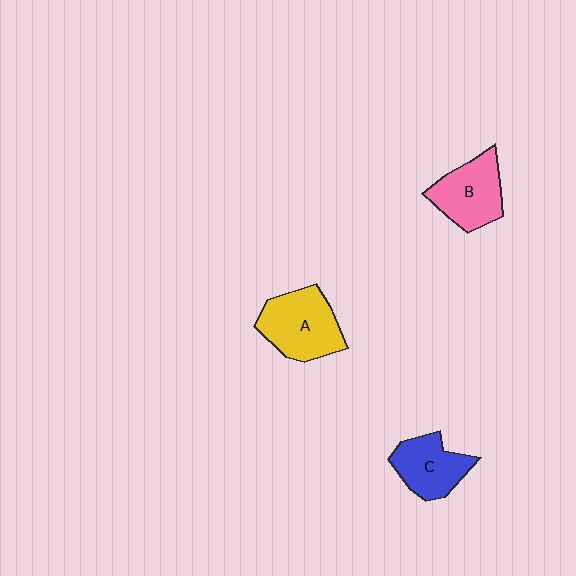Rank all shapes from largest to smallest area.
From largest to smallest: A (yellow), B (pink), C (blue).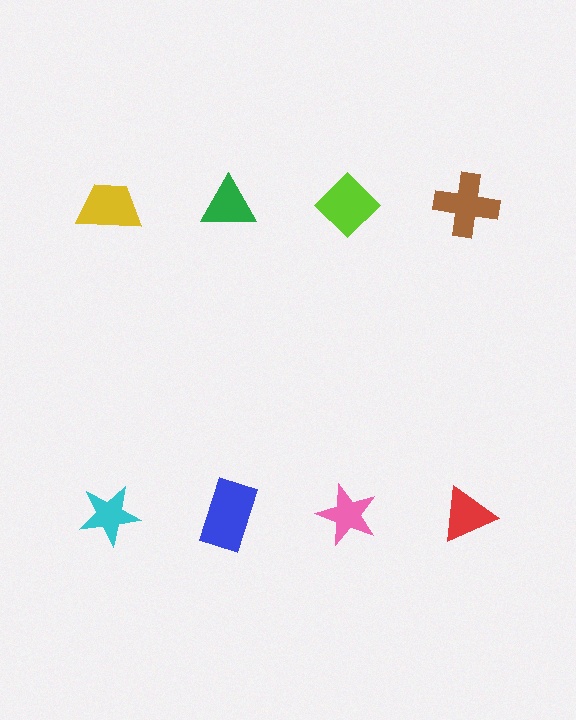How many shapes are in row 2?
4 shapes.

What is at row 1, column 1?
A yellow trapezoid.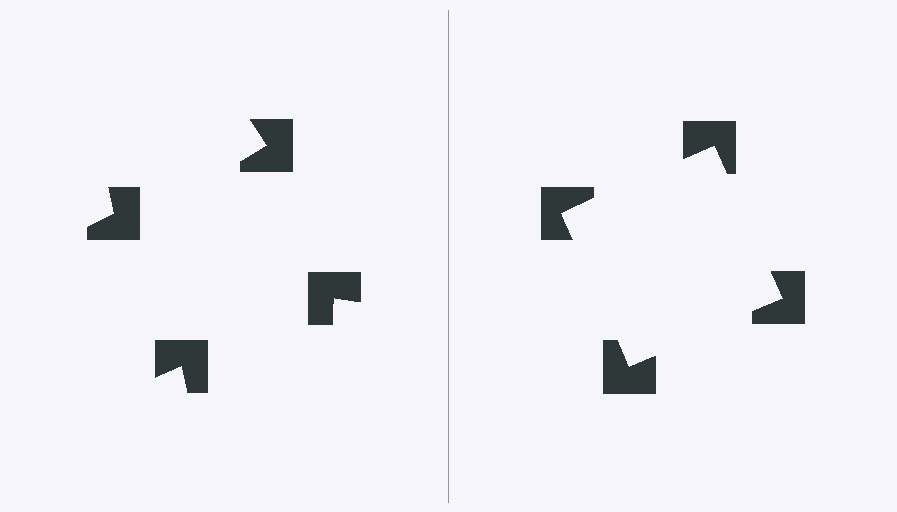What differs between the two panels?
The notched squares are positioned identically on both sides; only the wedge orientations differ. On the right they align to a square; on the left they are misaligned.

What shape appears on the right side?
An illusory square.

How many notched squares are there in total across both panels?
8 — 4 on each side.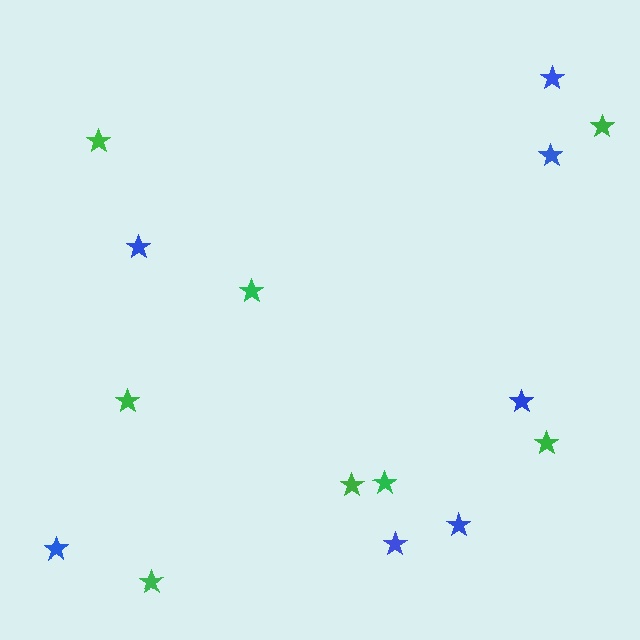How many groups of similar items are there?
There are 2 groups: one group of green stars (8) and one group of blue stars (7).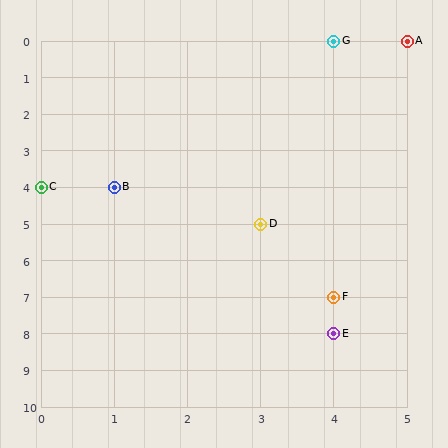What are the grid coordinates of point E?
Point E is at grid coordinates (4, 8).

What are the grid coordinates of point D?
Point D is at grid coordinates (3, 5).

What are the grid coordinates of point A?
Point A is at grid coordinates (5, 0).